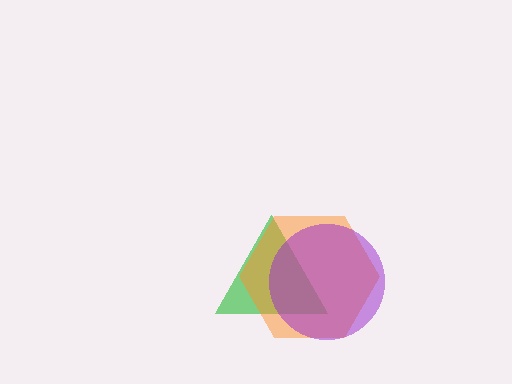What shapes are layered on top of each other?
The layered shapes are: a green triangle, an orange hexagon, a purple circle.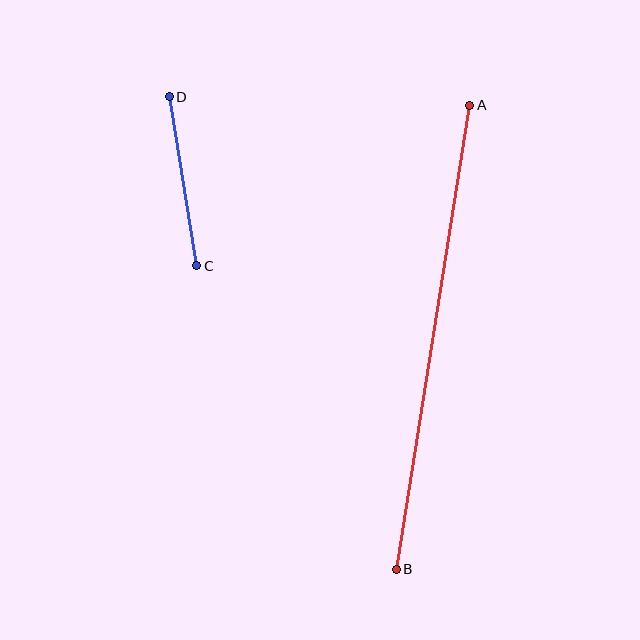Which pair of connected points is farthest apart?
Points A and B are farthest apart.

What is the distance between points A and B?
The distance is approximately 469 pixels.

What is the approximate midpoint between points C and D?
The midpoint is at approximately (183, 181) pixels.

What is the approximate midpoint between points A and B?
The midpoint is at approximately (433, 337) pixels.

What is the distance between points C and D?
The distance is approximately 171 pixels.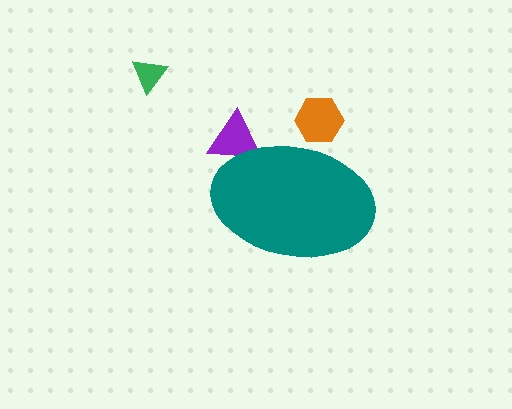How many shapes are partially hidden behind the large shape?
2 shapes are partially hidden.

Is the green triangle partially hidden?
No, the green triangle is fully visible.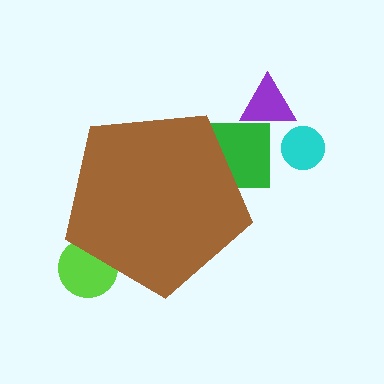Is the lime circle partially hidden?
Yes, the lime circle is partially hidden behind the brown pentagon.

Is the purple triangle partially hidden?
No, the purple triangle is fully visible.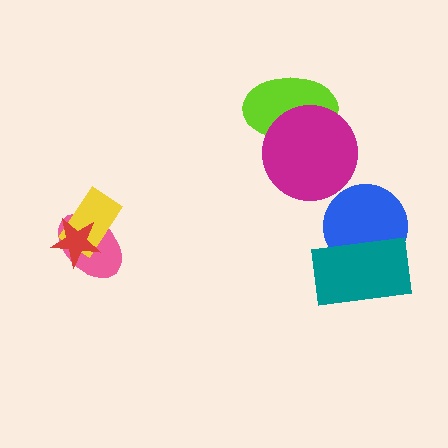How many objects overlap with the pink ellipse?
2 objects overlap with the pink ellipse.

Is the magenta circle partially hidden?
No, no other shape covers it.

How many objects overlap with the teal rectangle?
1 object overlaps with the teal rectangle.